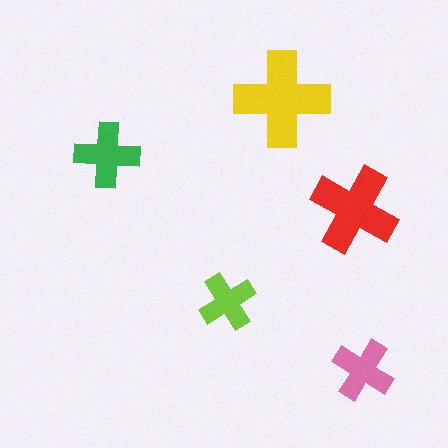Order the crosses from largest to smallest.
the yellow one, the red one, the green one, the pink one, the lime one.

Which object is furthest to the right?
The pink cross is rightmost.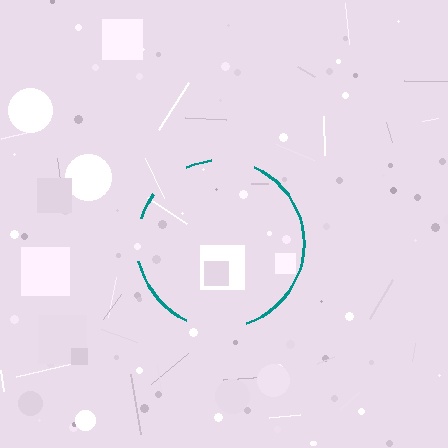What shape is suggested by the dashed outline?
The dashed outline suggests a circle.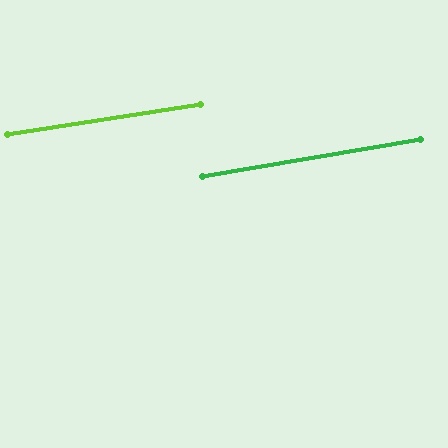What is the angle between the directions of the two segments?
Approximately 1 degree.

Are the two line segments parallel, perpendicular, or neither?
Parallel — their directions differ by only 0.7°.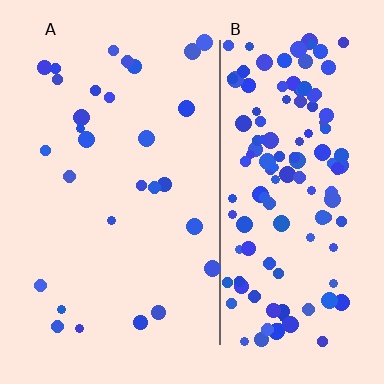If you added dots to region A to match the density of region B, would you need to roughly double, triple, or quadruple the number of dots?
Approximately quadruple.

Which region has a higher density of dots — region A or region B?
B (the right).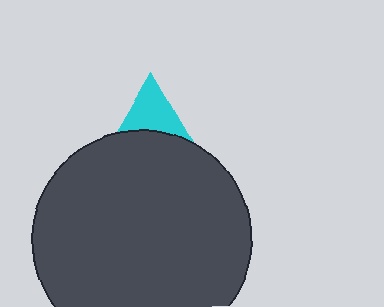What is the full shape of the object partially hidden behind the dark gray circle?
The partially hidden object is a cyan triangle.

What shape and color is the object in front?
The object in front is a dark gray circle.